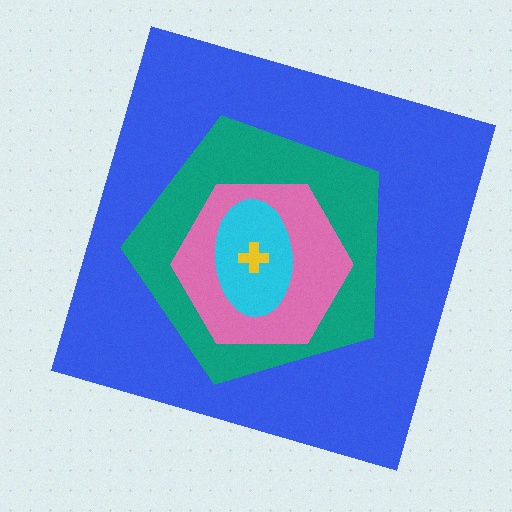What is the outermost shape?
The blue square.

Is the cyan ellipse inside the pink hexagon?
Yes.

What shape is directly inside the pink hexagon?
The cyan ellipse.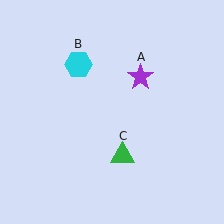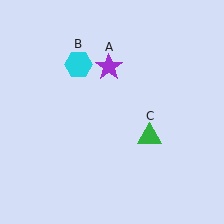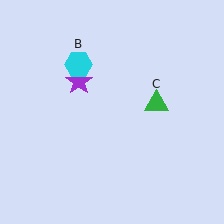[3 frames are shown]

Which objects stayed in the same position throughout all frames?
Cyan hexagon (object B) remained stationary.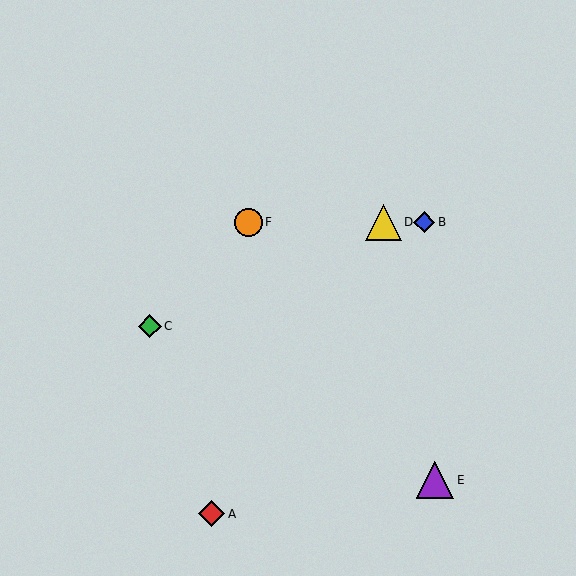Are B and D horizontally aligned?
Yes, both are at y≈222.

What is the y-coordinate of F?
Object F is at y≈222.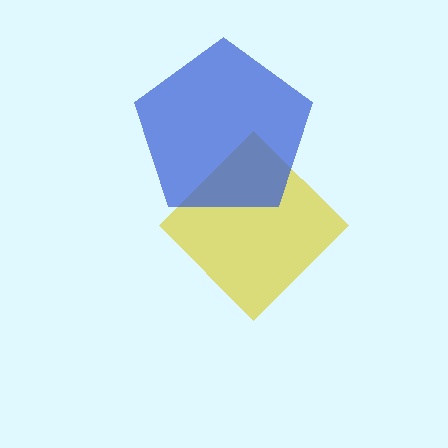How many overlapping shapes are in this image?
There are 2 overlapping shapes in the image.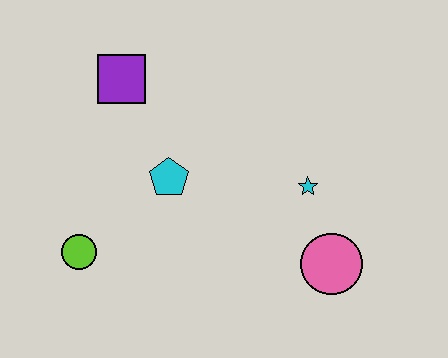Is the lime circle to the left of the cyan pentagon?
Yes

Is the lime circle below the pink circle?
No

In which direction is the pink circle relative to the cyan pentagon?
The pink circle is to the right of the cyan pentagon.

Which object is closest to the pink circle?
The cyan star is closest to the pink circle.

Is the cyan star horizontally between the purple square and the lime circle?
No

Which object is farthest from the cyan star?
The lime circle is farthest from the cyan star.